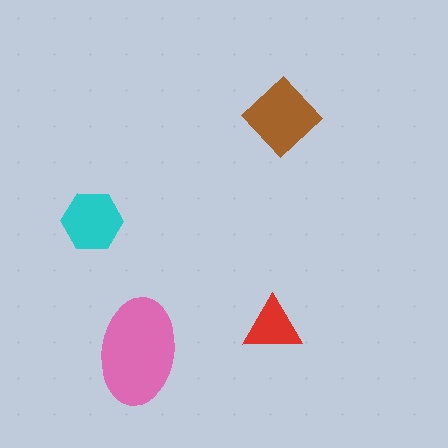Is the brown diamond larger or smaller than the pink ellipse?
Smaller.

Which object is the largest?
The pink ellipse.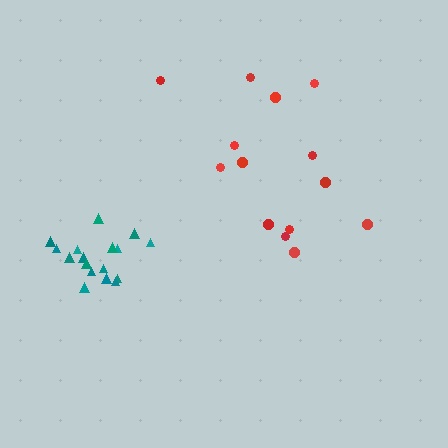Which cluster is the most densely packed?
Teal.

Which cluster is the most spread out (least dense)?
Red.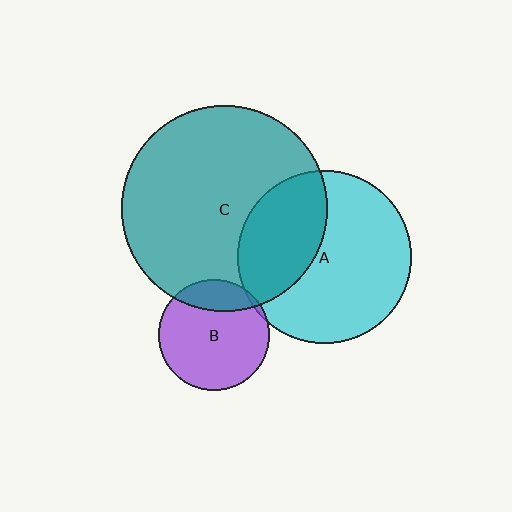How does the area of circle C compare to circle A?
Approximately 1.4 times.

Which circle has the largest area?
Circle C (teal).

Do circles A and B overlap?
Yes.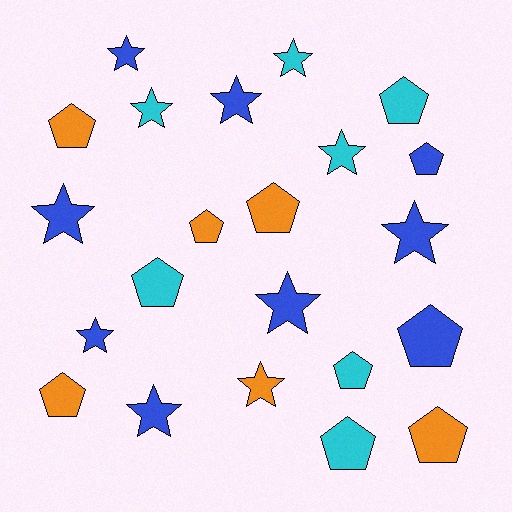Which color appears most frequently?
Blue, with 9 objects.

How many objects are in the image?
There are 22 objects.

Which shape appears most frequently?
Star, with 11 objects.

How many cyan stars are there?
There are 3 cyan stars.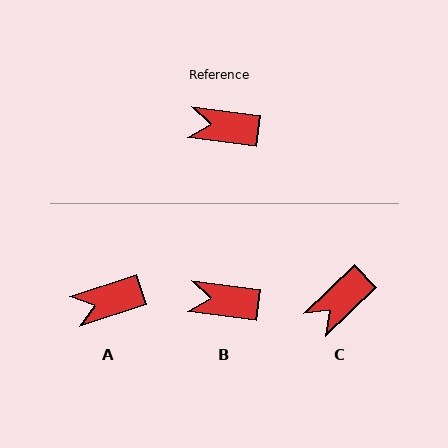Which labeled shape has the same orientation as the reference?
B.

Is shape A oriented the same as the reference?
No, it is off by about 26 degrees.